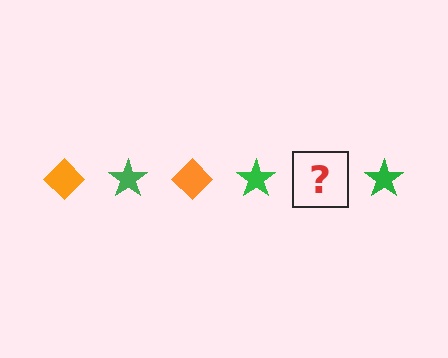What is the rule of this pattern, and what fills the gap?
The rule is that the pattern alternates between orange diamond and green star. The gap should be filled with an orange diamond.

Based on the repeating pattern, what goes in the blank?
The blank should be an orange diamond.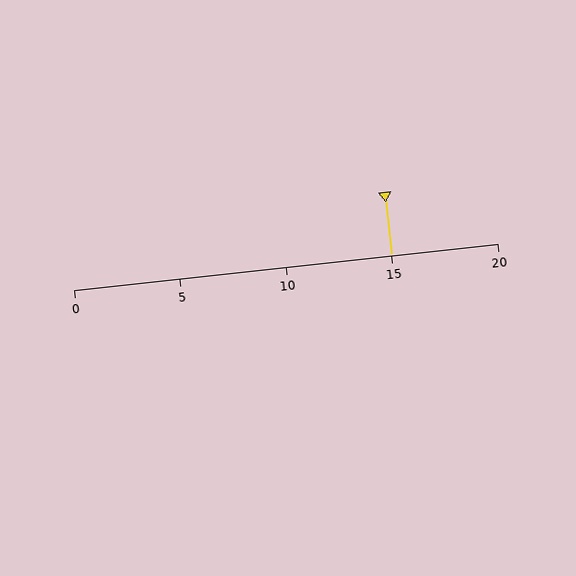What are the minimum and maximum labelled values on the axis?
The axis runs from 0 to 20.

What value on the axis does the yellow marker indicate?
The marker indicates approximately 15.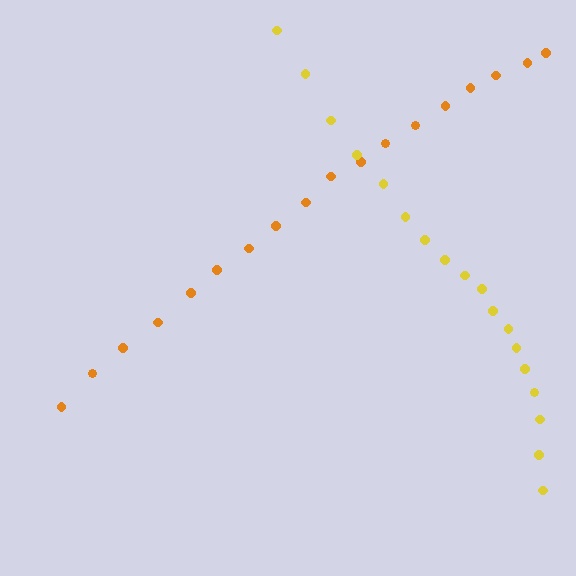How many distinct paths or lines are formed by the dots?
There are 2 distinct paths.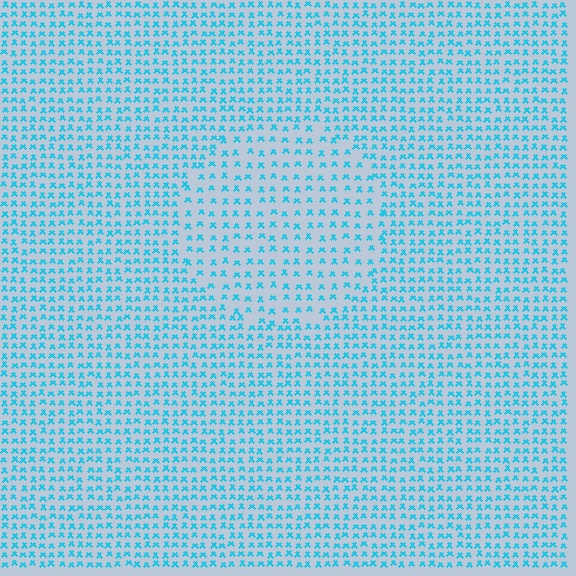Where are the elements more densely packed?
The elements are more densely packed outside the circle boundary.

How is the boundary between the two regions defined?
The boundary is defined by a change in element density (approximately 1.6x ratio). All elements are the same color, size, and shape.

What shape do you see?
I see a circle.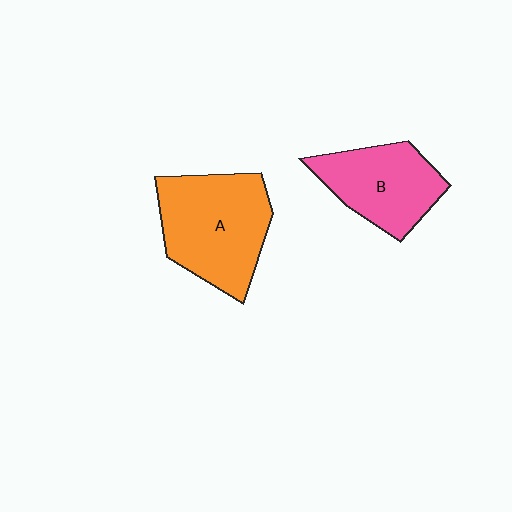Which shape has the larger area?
Shape A (orange).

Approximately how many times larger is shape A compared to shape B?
Approximately 1.3 times.